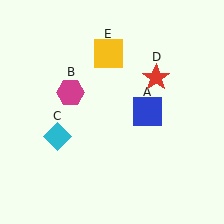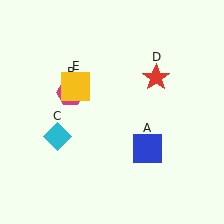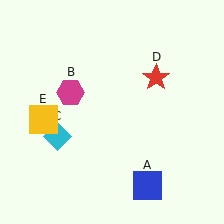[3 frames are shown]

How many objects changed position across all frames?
2 objects changed position: blue square (object A), yellow square (object E).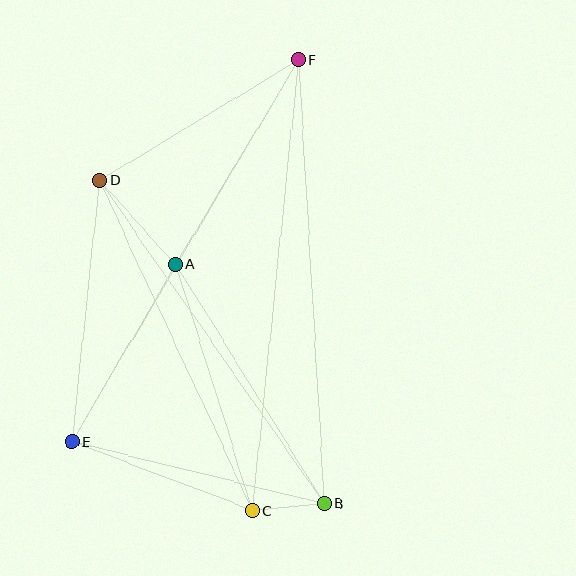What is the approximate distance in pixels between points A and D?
The distance between A and D is approximately 113 pixels.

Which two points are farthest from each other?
Points C and F are farthest from each other.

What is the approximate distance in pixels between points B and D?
The distance between B and D is approximately 394 pixels.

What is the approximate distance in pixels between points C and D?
The distance between C and D is approximately 363 pixels.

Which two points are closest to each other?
Points B and C are closest to each other.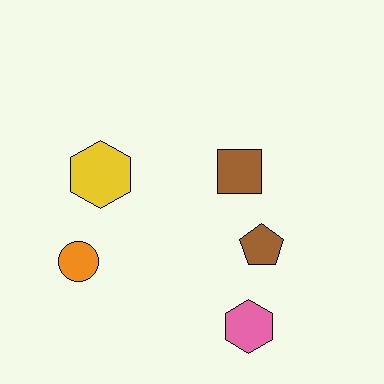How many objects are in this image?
There are 5 objects.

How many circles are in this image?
There is 1 circle.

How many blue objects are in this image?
There are no blue objects.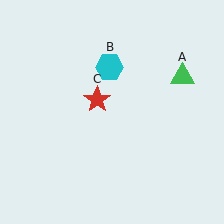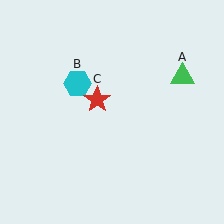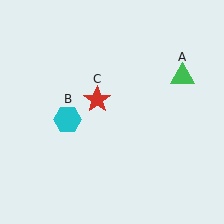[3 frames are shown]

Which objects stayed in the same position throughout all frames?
Green triangle (object A) and red star (object C) remained stationary.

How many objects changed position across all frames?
1 object changed position: cyan hexagon (object B).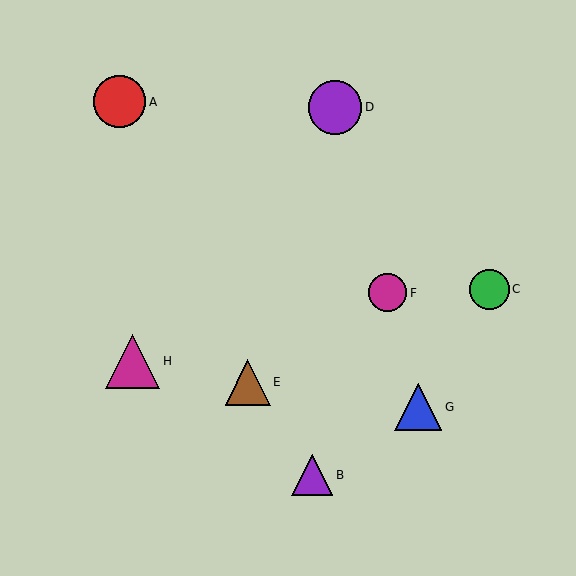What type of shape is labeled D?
Shape D is a purple circle.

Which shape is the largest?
The magenta triangle (labeled H) is the largest.